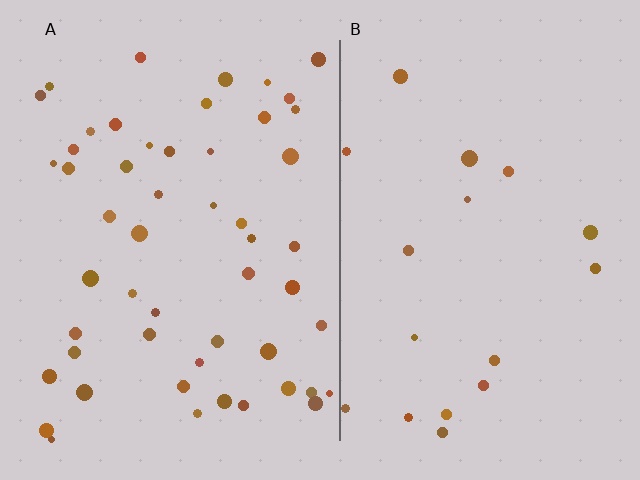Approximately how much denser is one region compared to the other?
Approximately 2.9× — region A over region B.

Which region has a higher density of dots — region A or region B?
A (the left).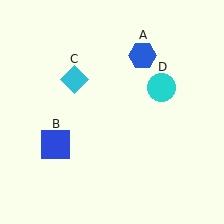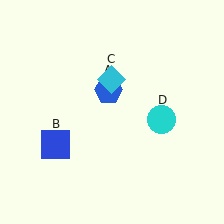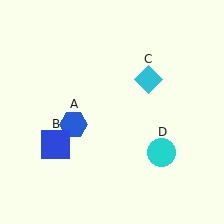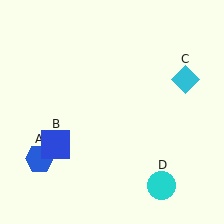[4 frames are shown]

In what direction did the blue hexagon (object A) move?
The blue hexagon (object A) moved down and to the left.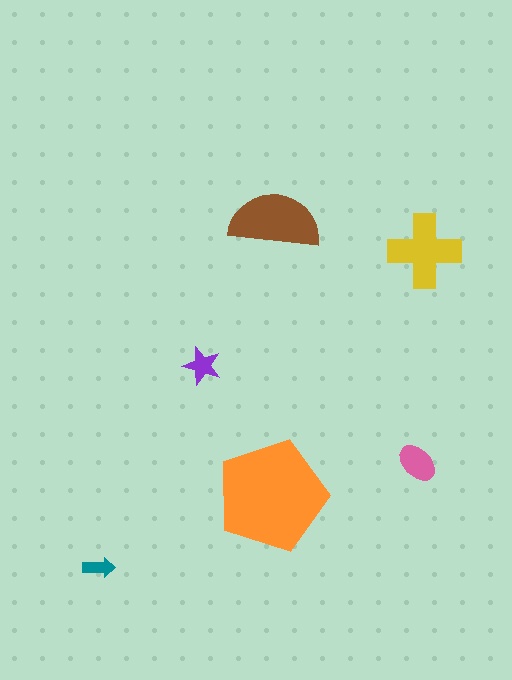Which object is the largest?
The orange pentagon.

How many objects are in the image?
There are 6 objects in the image.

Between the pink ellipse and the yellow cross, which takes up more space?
The yellow cross.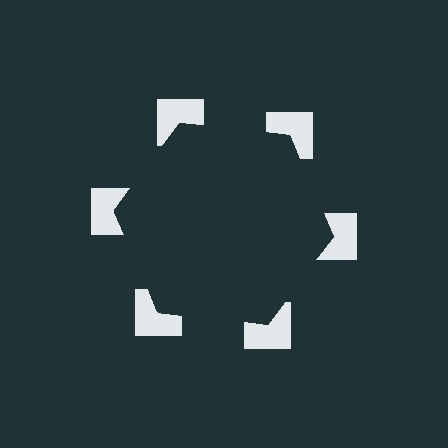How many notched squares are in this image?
There are 6 — one at each vertex of the illusory hexagon.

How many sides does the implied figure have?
6 sides.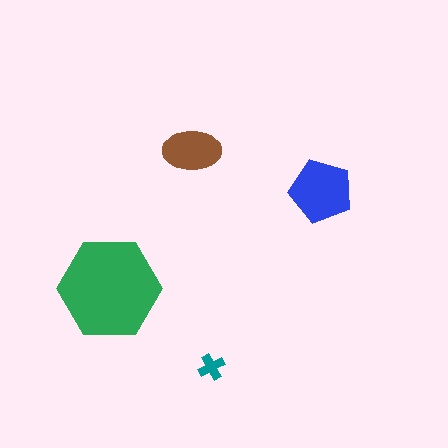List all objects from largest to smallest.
The green hexagon, the blue pentagon, the brown ellipse, the teal cross.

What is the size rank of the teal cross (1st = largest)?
4th.